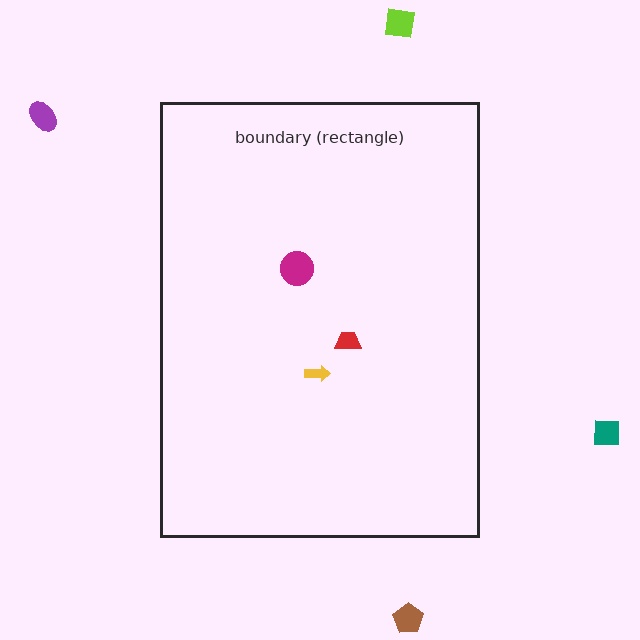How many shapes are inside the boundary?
3 inside, 4 outside.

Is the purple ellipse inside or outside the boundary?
Outside.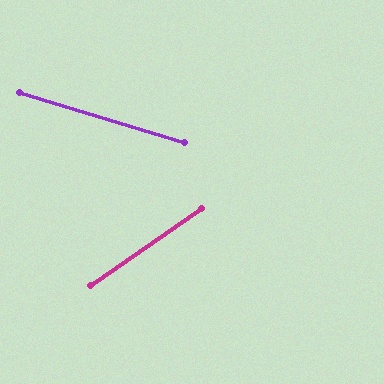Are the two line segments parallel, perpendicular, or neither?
Neither parallel nor perpendicular — they differ by about 51°.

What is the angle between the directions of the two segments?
Approximately 51 degrees.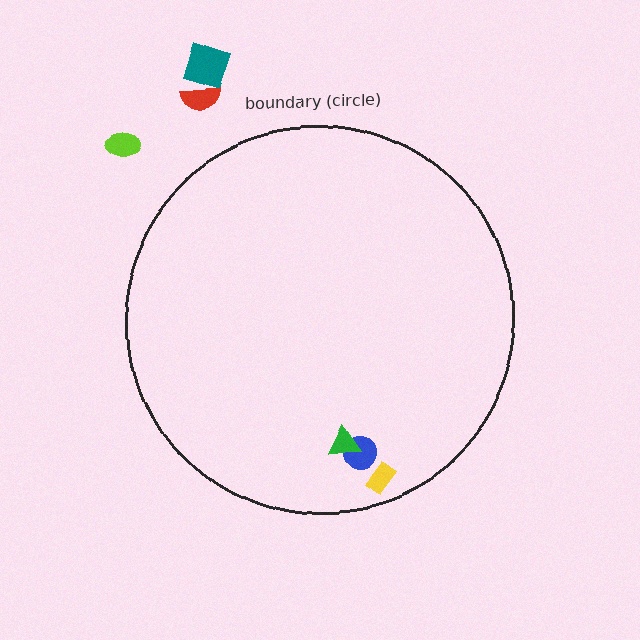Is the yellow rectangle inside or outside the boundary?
Inside.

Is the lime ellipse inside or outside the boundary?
Outside.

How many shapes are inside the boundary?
3 inside, 3 outside.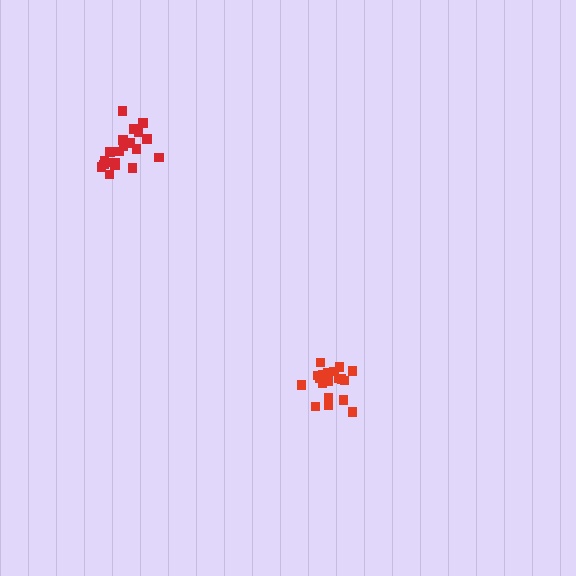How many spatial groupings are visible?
There are 2 spatial groupings.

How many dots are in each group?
Group 1: 19 dots, Group 2: 21 dots (40 total).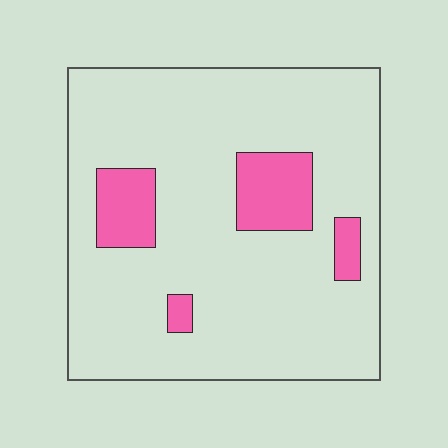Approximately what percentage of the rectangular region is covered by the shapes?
Approximately 15%.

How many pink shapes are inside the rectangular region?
4.